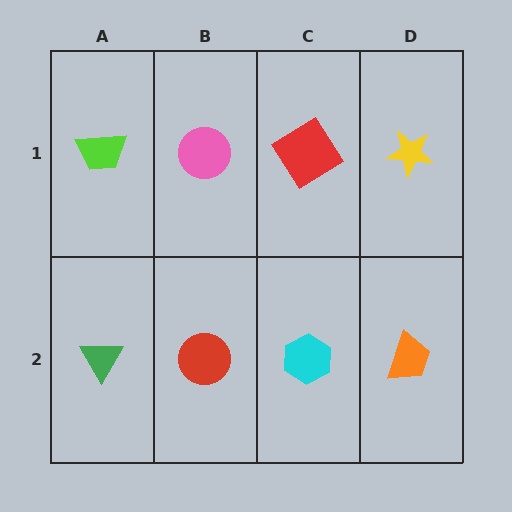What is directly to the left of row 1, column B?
A lime trapezoid.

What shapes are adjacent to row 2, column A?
A lime trapezoid (row 1, column A), a red circle (row 2, column B).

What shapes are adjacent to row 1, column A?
A green triangle (row 2, column A), a pink circle (row 1, column B).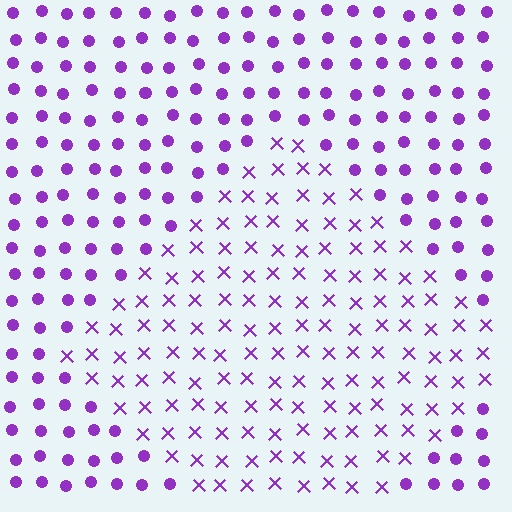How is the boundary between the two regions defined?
The boundary is defined by a change in element shape: X marks inside vs. circles outside. All elements share the same color and spacing.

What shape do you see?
I see a diamond.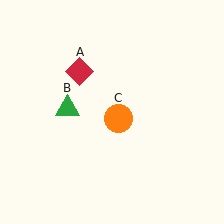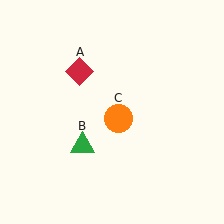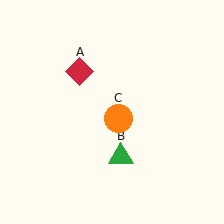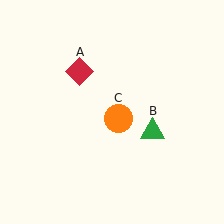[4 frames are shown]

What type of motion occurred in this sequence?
The green triangle (object B) rotated counterclockwise around the center of the scene.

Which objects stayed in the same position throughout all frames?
Red diamond (object A) and orange circle (object C) remained stationary.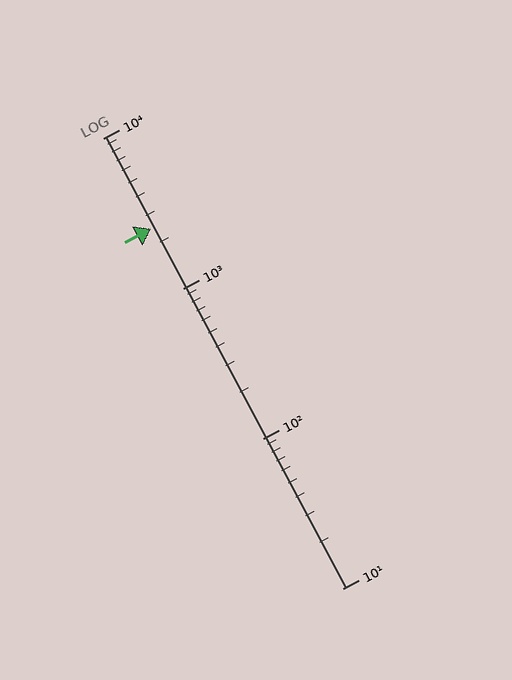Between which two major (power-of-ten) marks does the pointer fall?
The pointer is between 1000 and 10000.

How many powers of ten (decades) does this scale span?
The scale spans 3 decades, from 10 to 10000.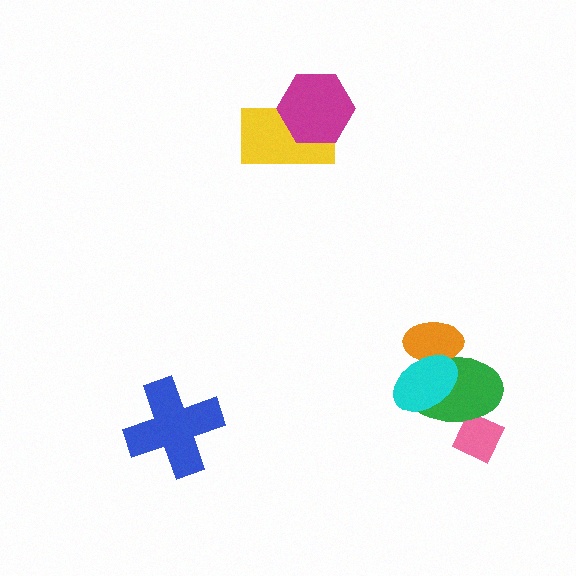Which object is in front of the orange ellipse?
The cyan ellipse is in front of the orange ellipse.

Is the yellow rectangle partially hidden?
Yes, it is partially covered by another shape.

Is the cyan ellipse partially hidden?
No, no other shape covers it.